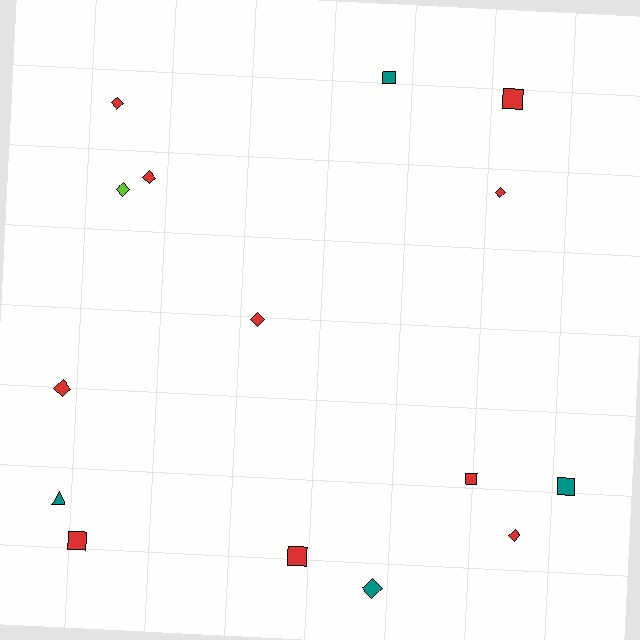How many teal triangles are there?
There is 1 teal triangle.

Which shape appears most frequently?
Diamond, with 8 objects.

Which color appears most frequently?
Red, with 10 objects.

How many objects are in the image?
There are 15 objects.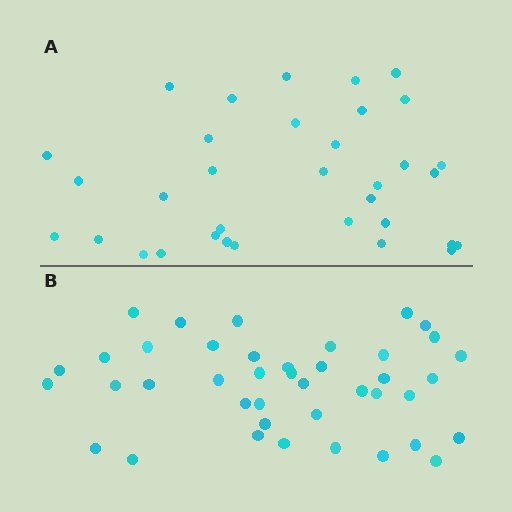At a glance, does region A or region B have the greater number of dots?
Region B (the bottom region) has more dots.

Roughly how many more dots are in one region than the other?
Region B has roughly 8 or so more dots than region A.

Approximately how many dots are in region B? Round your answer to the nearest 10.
About 40 dots. (The exact count is 41, which rounds to 40.)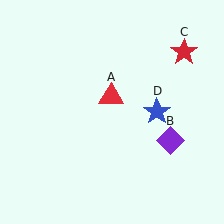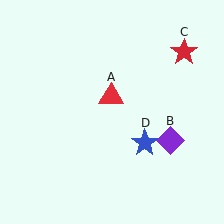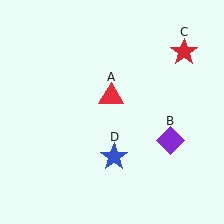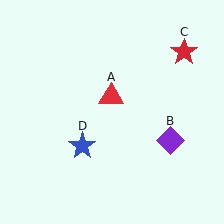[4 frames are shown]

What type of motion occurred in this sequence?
The blue star (object D) rotated clockwise around the center of the scene.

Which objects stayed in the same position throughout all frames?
Red triangle (object A) and purple diamond (object B) and red star (object C) remained stationary.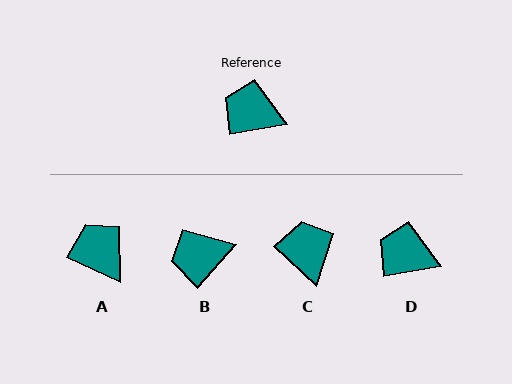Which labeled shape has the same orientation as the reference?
D.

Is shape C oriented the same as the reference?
No, it is off by about 53 degrees.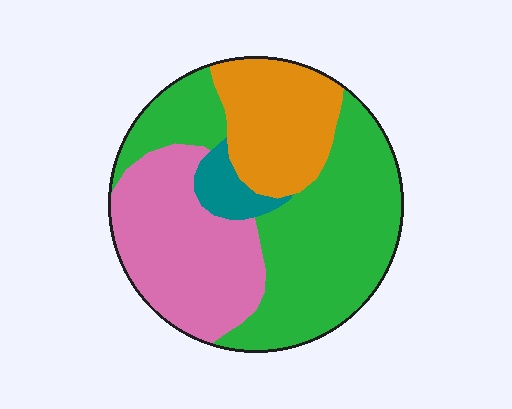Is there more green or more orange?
Green.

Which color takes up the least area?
Teal, at roughly 5%.